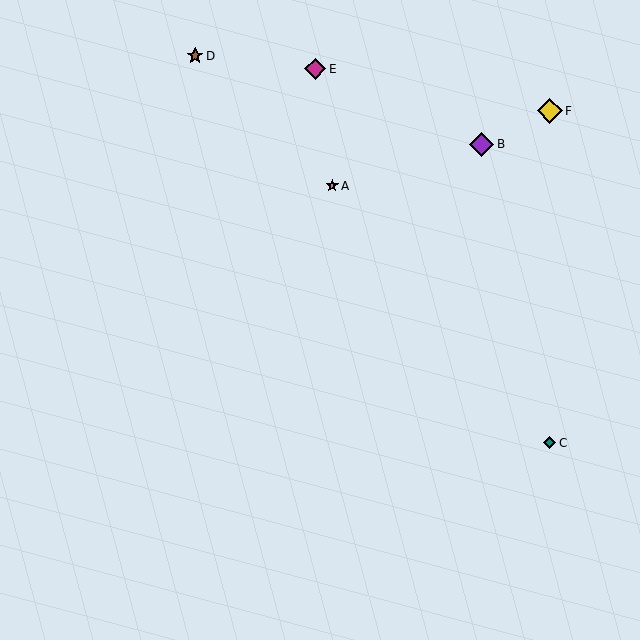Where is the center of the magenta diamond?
The center of the magenta diamond is at (315, 69).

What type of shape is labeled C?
Shape C is a teal diamond.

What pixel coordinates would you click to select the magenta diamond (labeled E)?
Click at (315, 69) to select the magenta diamond E.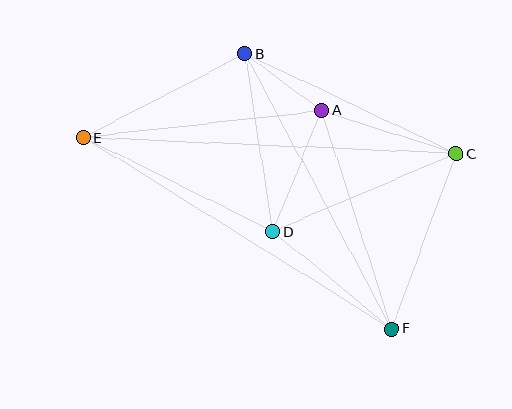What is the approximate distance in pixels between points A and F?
The distance between A and F is approximately 229 pixels.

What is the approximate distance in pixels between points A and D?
The distance between A and D is approximately 131 pixels.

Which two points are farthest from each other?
Points C and E are farthest from each other.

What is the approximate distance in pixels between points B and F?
The distance between B and F is approximately 312 pixels.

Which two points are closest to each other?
Points A and B are closest to each other.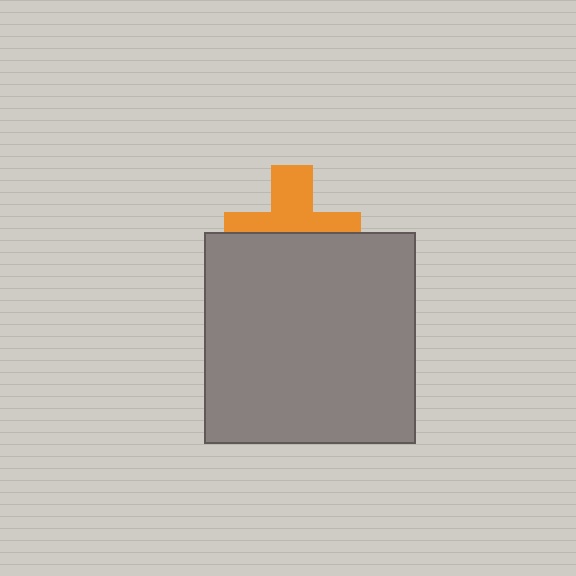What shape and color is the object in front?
The object in front is a gray square.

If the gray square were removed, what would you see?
You would see the complete orange cross.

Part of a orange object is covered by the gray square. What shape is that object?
It is a cross.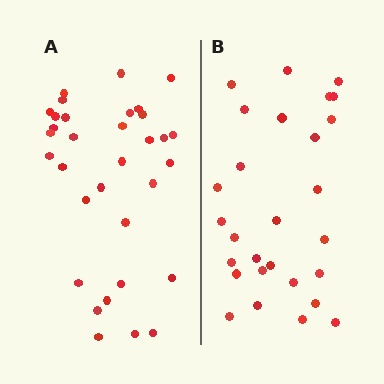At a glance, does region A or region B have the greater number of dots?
Region A (the left region) has more dots.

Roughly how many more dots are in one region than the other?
Region A has about 5 more dots than region B.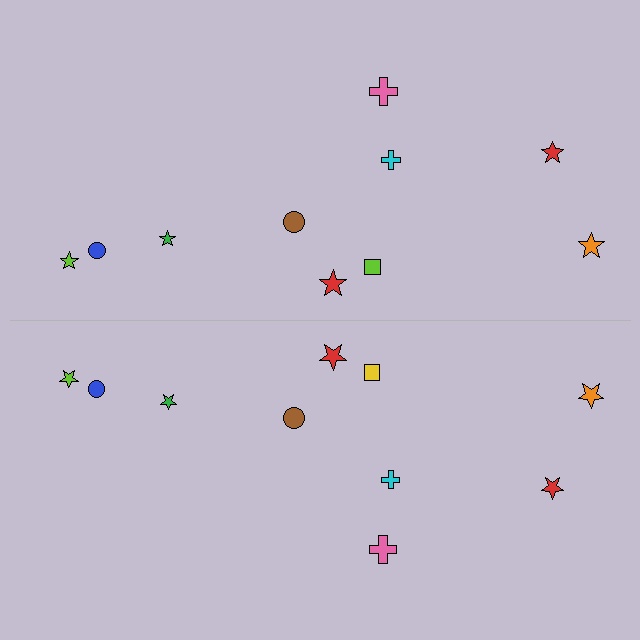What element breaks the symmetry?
The yellow square on the bottom side breaks the symmetry — its mirror counterpart is lime.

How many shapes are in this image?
There are 20 shapes in this image.